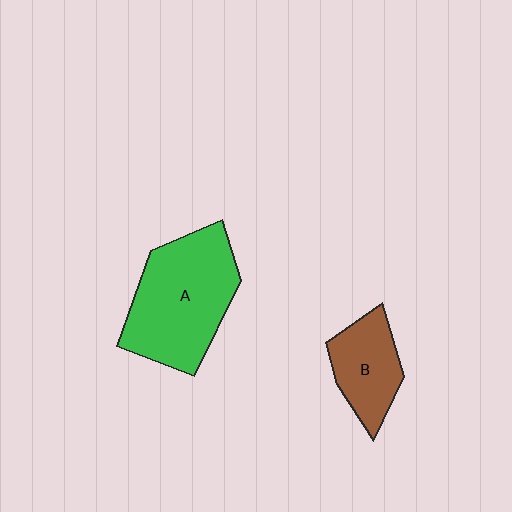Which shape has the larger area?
Shape A (green).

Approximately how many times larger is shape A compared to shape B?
Approximately 2.0 times.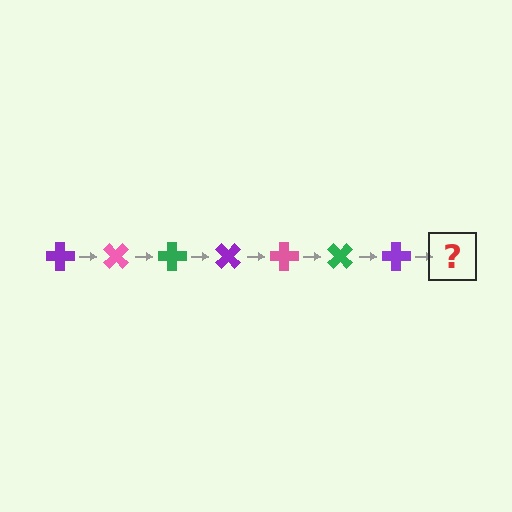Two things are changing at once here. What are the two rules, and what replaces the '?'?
The two rules are that it rotates 45 degrees each step and the color cycles through purple, pink, and green. The '?' should be a pink cross, rotated 315 degrees from the start.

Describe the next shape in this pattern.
It should be a pink cross, rotated 315 degrees from the start.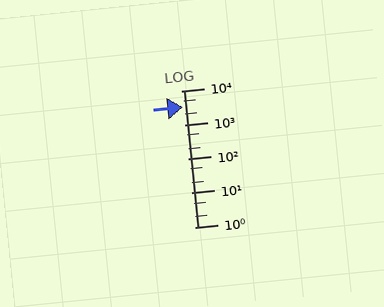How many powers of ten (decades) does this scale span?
The scale spans 4 decades, from 1 to 10000.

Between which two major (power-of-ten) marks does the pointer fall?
The pointer is between 1000 and 10000.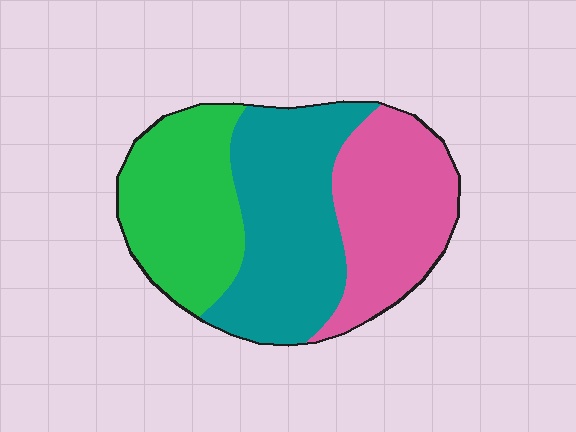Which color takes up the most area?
Teal, at roughly 40%.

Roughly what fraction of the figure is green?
Green takes up between a quarter and a half of the figure.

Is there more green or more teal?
Teal.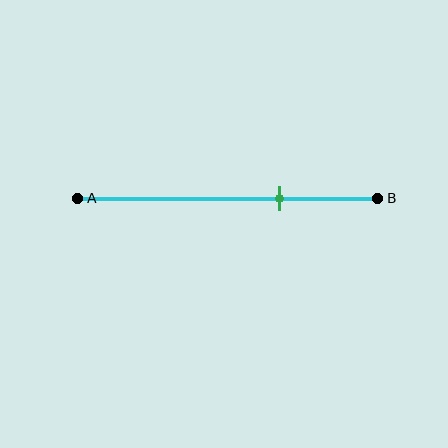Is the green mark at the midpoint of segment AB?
No, the mark is at about 65% from A, not at the 50% midpoint.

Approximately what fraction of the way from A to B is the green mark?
The green mark is approximately 65% of the way from A to B.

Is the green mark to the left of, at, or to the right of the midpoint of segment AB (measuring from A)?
The green mark is to the right of the midpoint of segment AB.